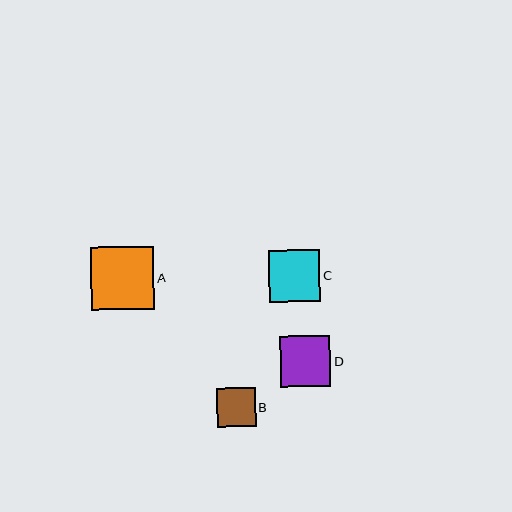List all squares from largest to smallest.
From largest to smallest: A, C, D, B.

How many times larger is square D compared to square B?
Square D is approximately 1.3 times the size of square B.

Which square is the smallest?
Square B is the smallest with a size of approximately 39 pixels.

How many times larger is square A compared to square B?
Square A is approximately 1.6 times the size of square B.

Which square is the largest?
Square A is the largest with a size of approximately 63 pixels.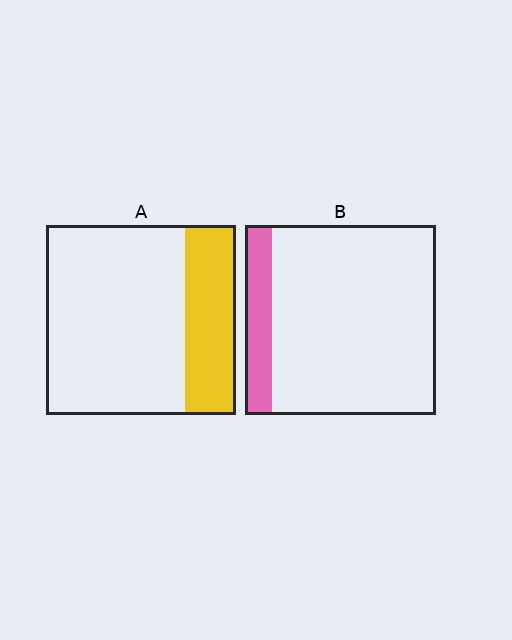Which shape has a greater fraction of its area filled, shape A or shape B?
Shape A.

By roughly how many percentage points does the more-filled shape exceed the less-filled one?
By roughly 15 percentage points (A over B).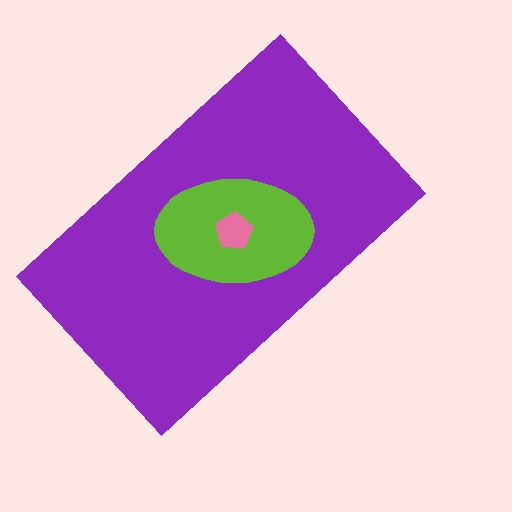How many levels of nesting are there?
3.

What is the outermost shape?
The purple rectangle.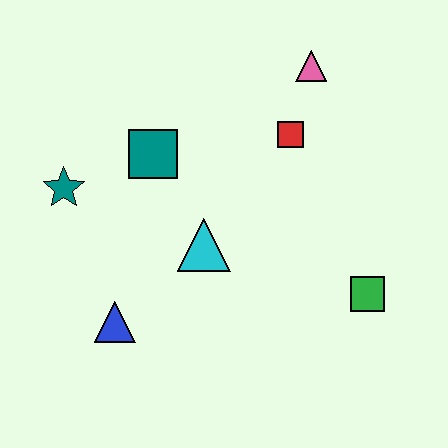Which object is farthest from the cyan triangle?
The pink triangle is farthest from the cyan triangle.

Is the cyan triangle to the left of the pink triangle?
Yes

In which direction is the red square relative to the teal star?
The red square is to the right of the teal star.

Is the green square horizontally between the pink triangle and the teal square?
No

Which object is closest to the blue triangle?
The cyan triangle is closest to the blue triangle.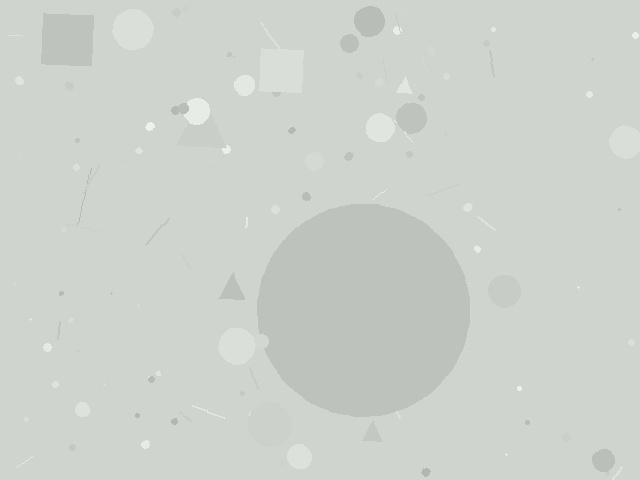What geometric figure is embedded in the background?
A circle is embedded in the background.